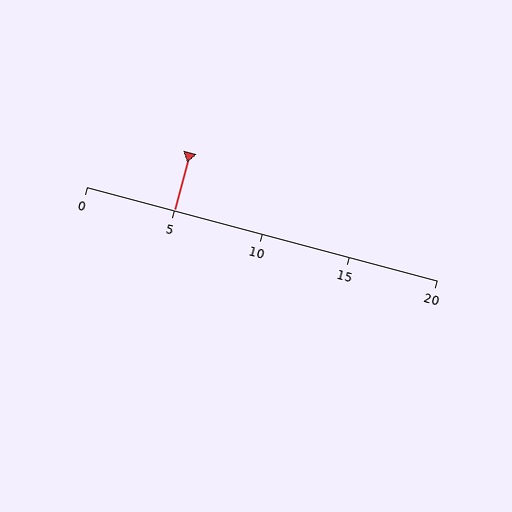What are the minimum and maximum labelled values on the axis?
The axis runs from 0 to 20.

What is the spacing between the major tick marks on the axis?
The major ticks are spaced 5 apart.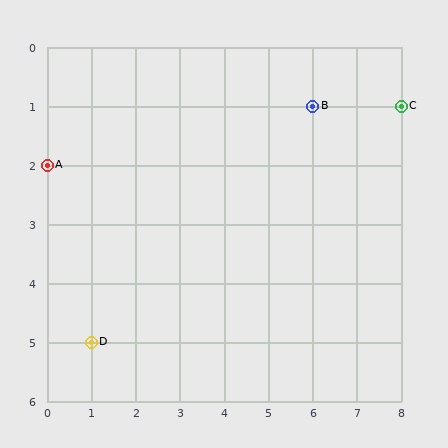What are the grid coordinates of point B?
Point B is at grid coordinates (6, 1).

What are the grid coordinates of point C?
Point C is at grid coordinates (8, 1).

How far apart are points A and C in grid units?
Points A and C are 8 columns and 1 row apart (about 8.1 grid units diagonally).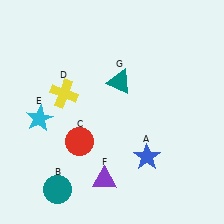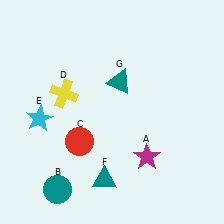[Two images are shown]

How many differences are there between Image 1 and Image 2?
There are 2 differences between the two images.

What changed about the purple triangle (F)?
In Image 1, F is purple. In Image 2, it changed to teal.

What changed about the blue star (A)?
In Image 1, A is blue. In Image 2, it changed to magenta.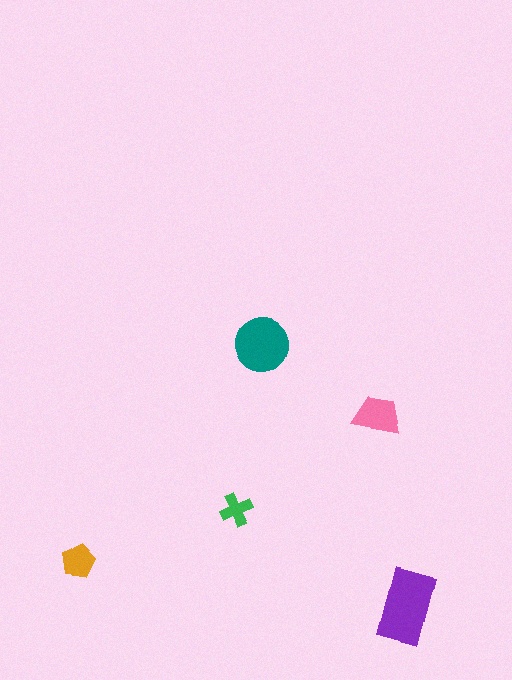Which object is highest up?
The teal circle is topmost.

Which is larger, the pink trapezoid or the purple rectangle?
The purple rectangle.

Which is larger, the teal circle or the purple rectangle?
The purple rectangle.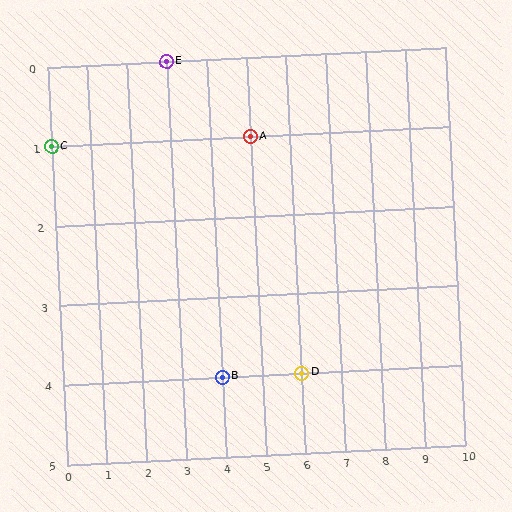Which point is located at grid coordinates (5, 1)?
Point A is at (5, 1).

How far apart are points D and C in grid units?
Points D and C are 6 columns and 3 rows apart (about 6.7 grid units diagonally).